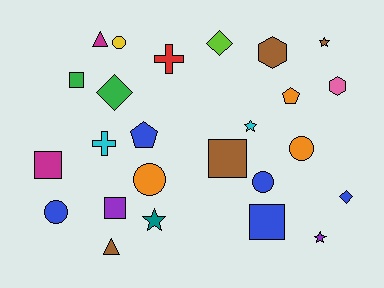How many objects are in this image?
There are 25 objects.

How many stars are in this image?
There are 4 stars.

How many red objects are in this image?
There is 1 red object.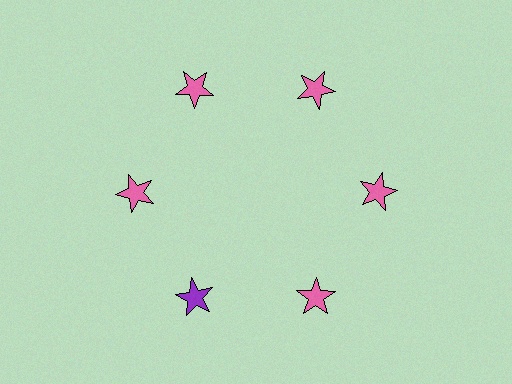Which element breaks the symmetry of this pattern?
The purple star at roughly the 7 o'clock position breaks the symmetry. All other shapes are pink stars.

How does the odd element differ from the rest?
It has a different color: purple instead of pink.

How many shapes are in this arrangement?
There are 6 shapes arranged in a ring pattern.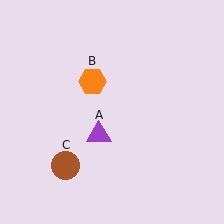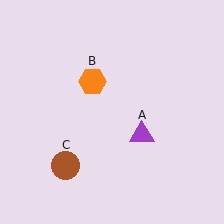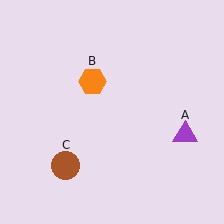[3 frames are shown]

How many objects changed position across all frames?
1 object changed position: purple triangle (object A).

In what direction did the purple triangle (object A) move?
The purple triangle (object A) moved right.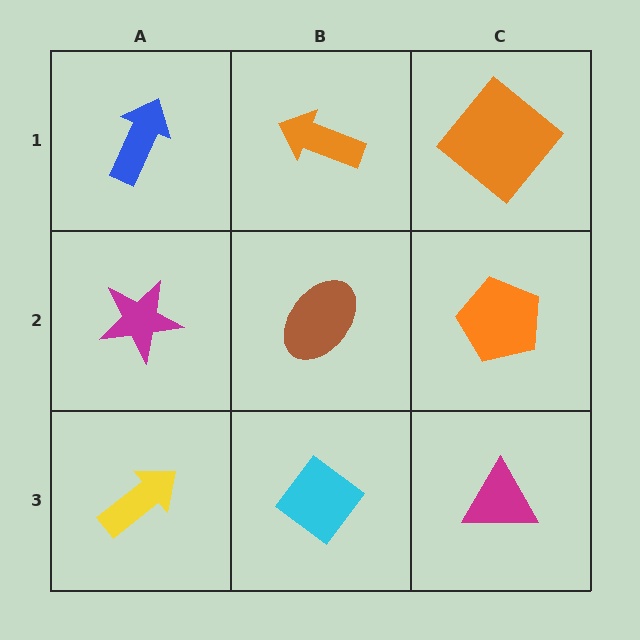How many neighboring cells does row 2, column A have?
3.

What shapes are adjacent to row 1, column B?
A brown ellipse (row 2, column B), a blue arrow (row 1, column A), an orange diamond (row 1, column C).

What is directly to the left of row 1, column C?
An orange arrow.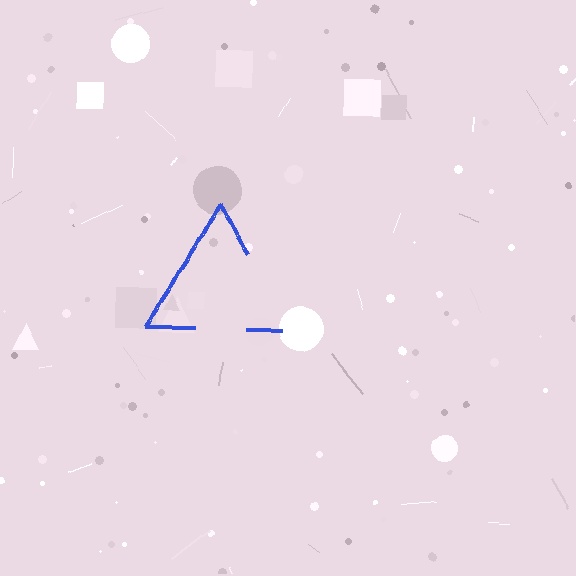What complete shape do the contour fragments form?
The contour fragments form a triangle.